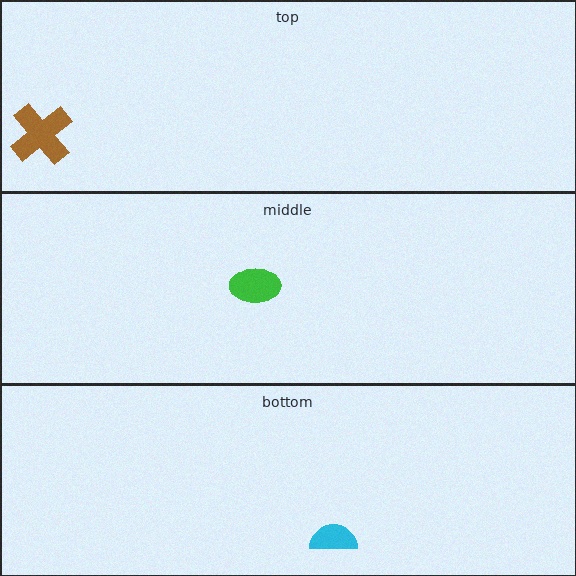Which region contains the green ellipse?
The middle region.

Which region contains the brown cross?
The top region.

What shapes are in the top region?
The brown cross.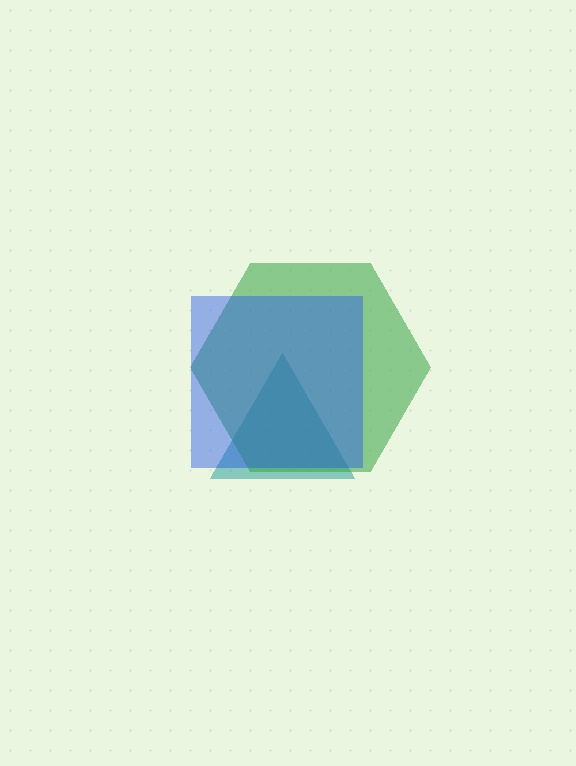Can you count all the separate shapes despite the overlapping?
Yes, there are 3 separate shapes.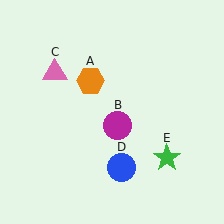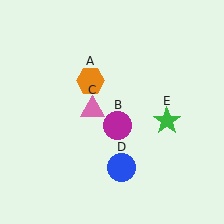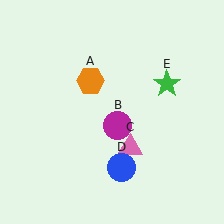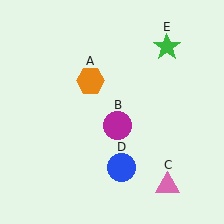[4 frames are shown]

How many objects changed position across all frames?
2 objects changed position: pink triangle (object C), green star (object E).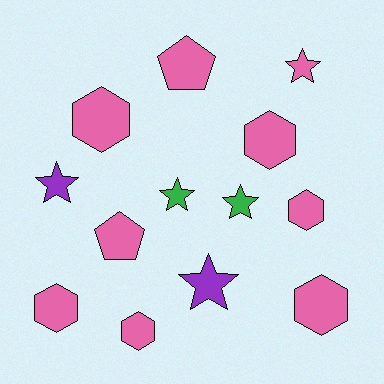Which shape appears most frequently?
Hexagon, with 6 objects.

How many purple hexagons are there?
There are no purple hexagons.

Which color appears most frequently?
Pink, with 9 objects.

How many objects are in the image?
There are 13 objects.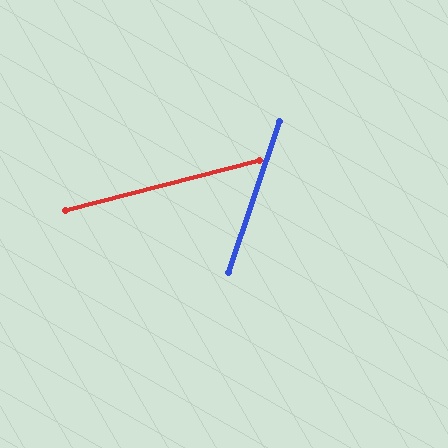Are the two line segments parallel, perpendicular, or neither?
Neither parallel nor perpendicular — they differ by about 57°.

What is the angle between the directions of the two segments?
Approximately 57 degrees.